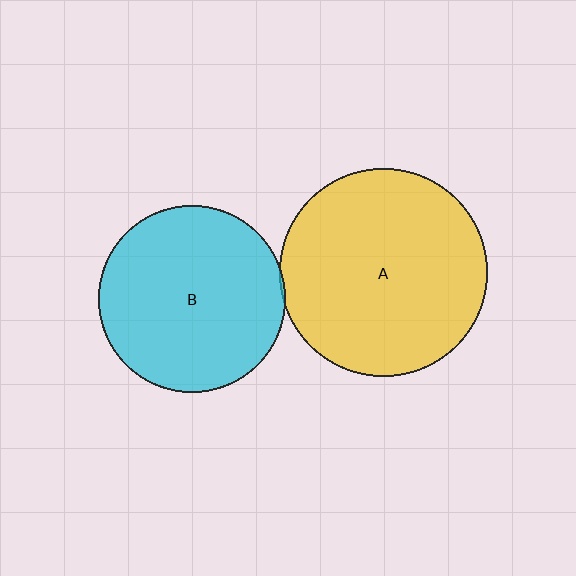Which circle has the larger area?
Circle A (yellow).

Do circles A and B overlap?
Yes.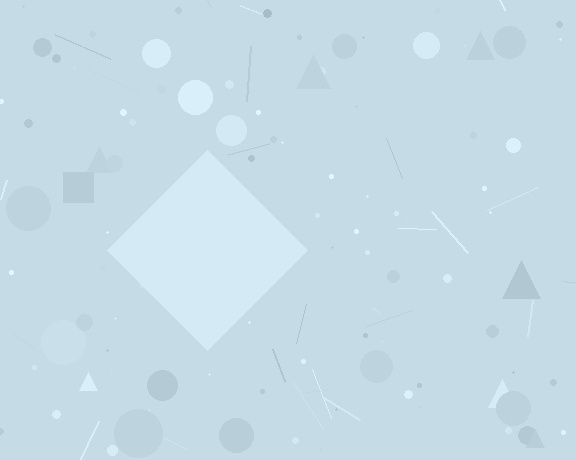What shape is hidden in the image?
A diamond is hidden in the image.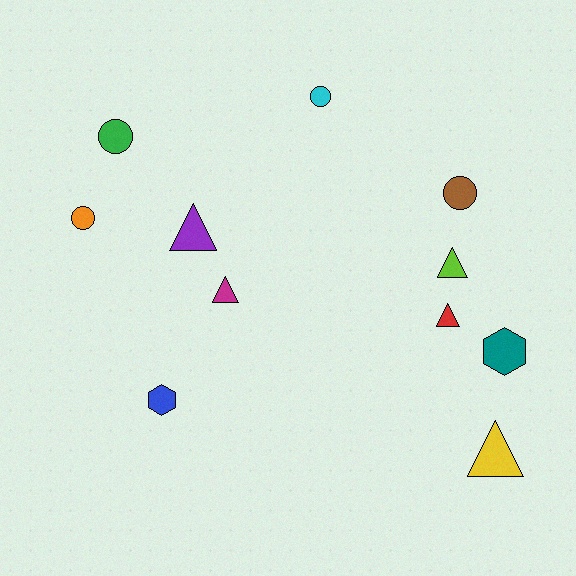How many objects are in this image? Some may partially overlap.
There are 11 objects.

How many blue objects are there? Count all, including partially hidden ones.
There is 1 blue object.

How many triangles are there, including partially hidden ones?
There are 5 triangles.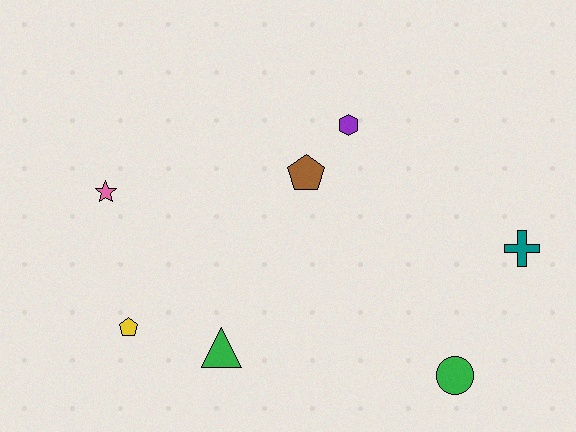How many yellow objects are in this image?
There is 1 yellow object.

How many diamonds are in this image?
There are no diamonds.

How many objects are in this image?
There are 7 objects.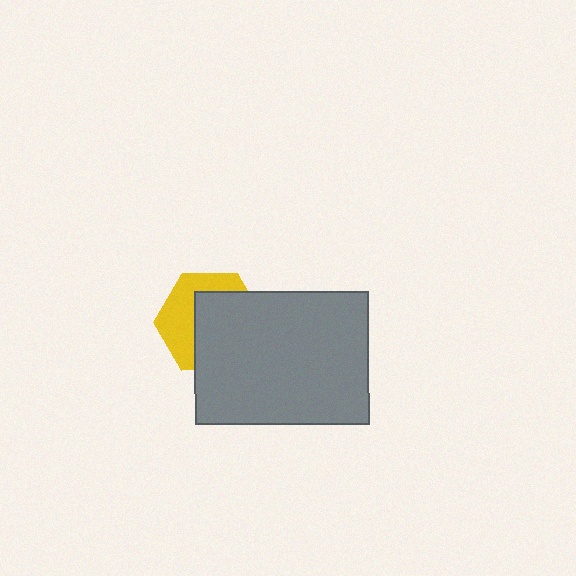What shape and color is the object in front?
The object in front is a gray rectangle.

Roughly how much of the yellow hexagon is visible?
A small part of it is visible (roughly 42%).